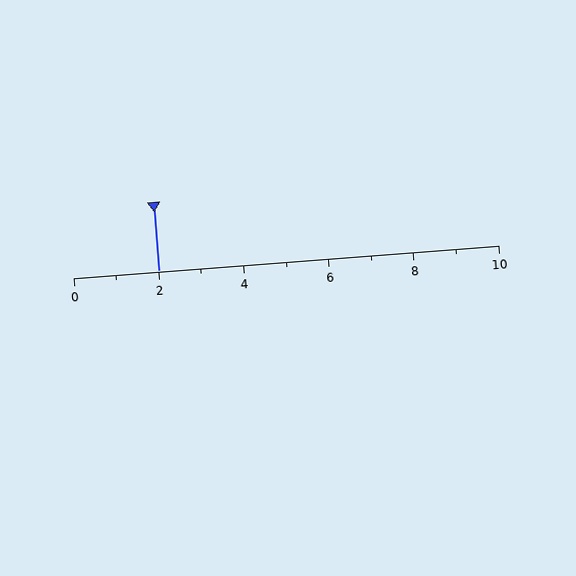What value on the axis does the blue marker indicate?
The marker indicates approximately 2.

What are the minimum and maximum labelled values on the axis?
The axis runs from 0 to 10.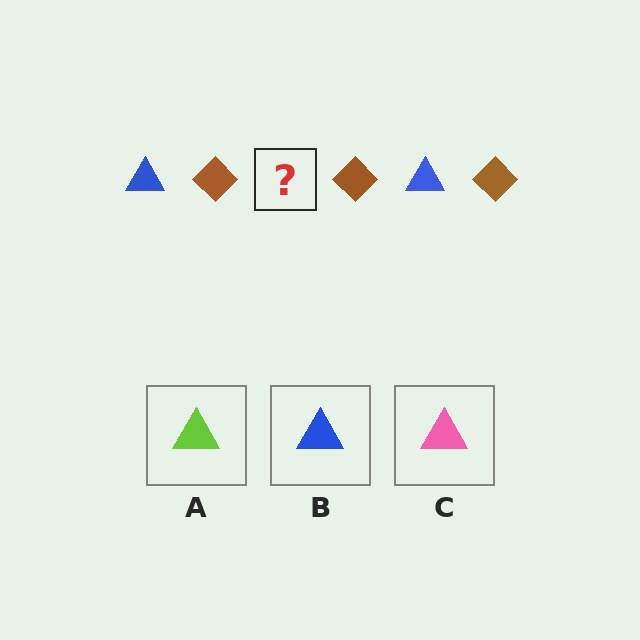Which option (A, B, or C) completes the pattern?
B.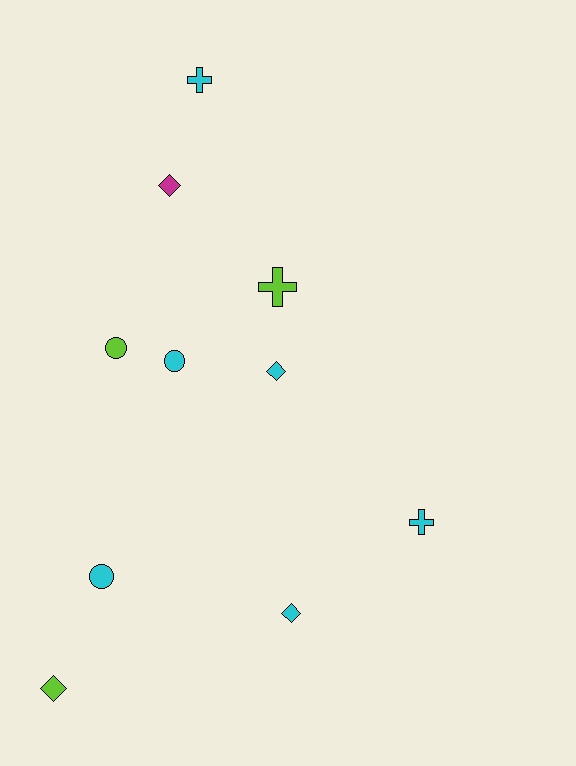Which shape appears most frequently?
Diamond, with 4 objects.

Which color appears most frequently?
Cyan, with 6 objects.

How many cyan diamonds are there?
There are 2 cyan diamonds.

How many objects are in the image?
There are 10 objects.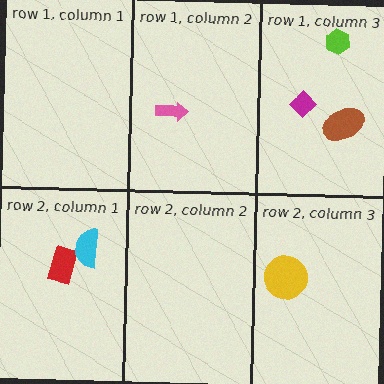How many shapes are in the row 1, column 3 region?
3.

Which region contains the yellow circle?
The row 2, column 3 region.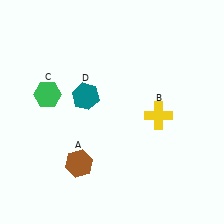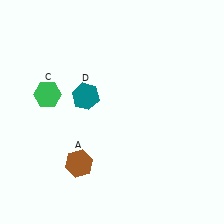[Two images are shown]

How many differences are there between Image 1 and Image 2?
There is 1 difference between the two images.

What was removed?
The yellow cross (B) was removed in Image 2.